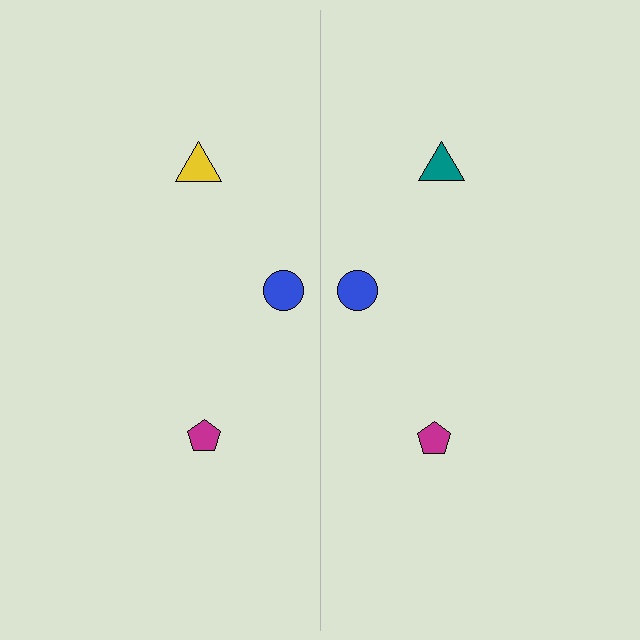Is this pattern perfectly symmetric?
No, the pattern is not perfectly symmetric. The teal triangle on the right side breaks the symmetry — its mirror counterpart is yellow.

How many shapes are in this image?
There are 6 shapes in this image.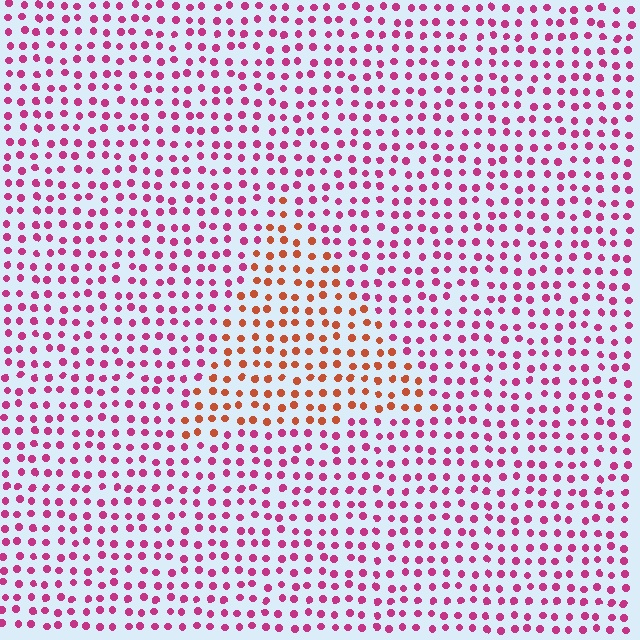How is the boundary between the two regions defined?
The boundary is defined purely by a slight shift in hue (about 46 degrees). Spacing, size, and orientation are identical on both sides.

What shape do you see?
I see a triangle.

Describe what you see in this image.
The image is filled with small magenta elements in a uniform arrangement. A triangle-shaped region is visible where the elements are tinted to a slightly different hue, forming a subtle color boundary.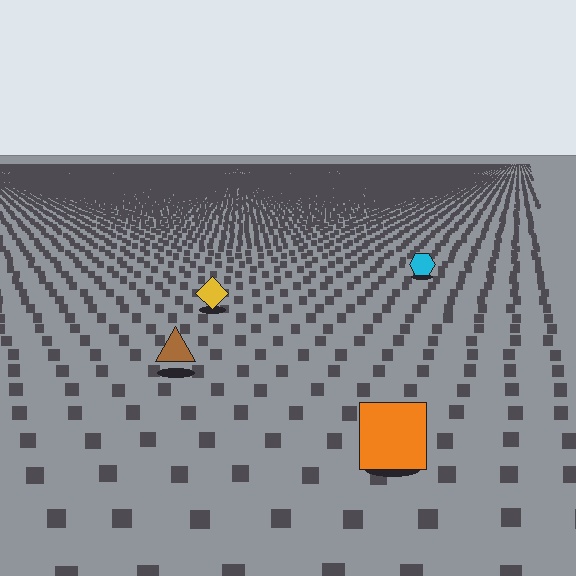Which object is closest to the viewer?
The orange square is closest. The texture marks near it are larger and more spread out.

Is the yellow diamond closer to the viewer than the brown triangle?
No. The brown triangle is closer — you can tell from the texture gradient: the ground texture is coarser near it.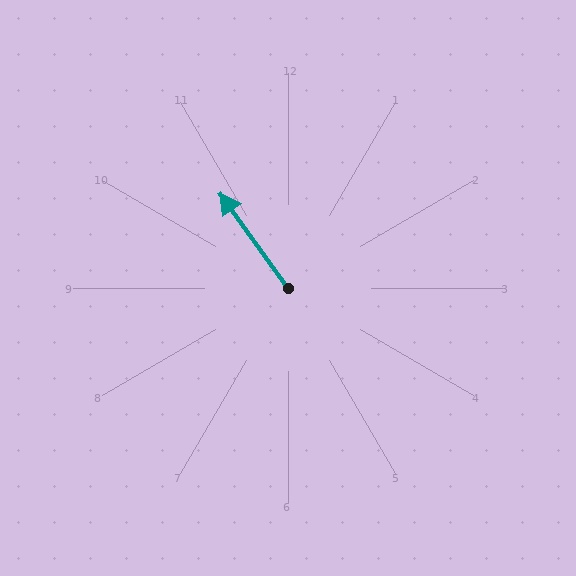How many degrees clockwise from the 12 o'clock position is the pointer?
Approximately 324 degrees.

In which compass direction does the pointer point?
Northwest.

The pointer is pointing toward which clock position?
Roughly 11 o'clock.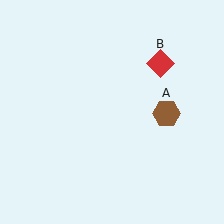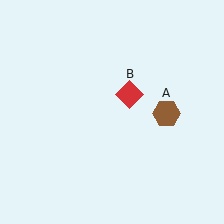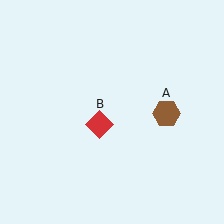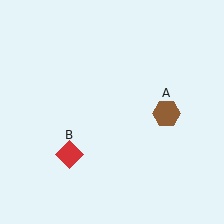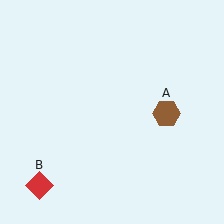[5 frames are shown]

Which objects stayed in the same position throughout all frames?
Brown hexagon (object A) remained stationary.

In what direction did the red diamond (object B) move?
The red diamond (object B) moved down and to the left.